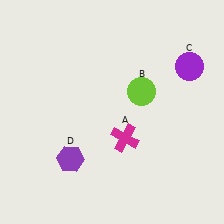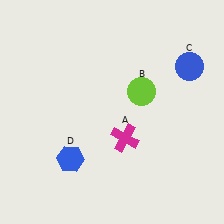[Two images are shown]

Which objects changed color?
C changed from purple to blue. D changed from purple to blue.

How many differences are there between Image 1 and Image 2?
There are 2 differences between the two images.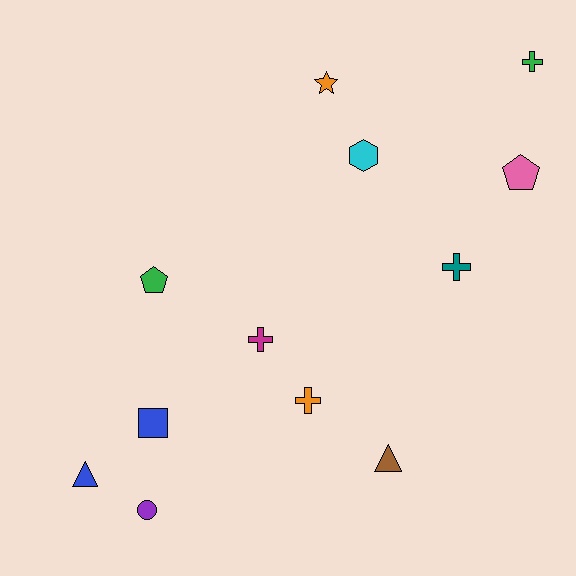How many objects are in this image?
There are 12 objects.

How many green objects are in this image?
There are 2 green objects.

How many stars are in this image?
There is 1 star.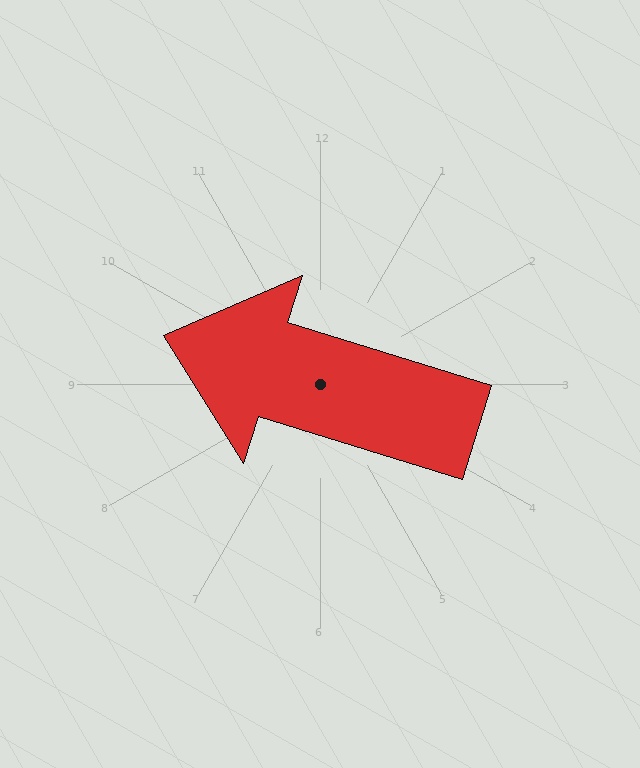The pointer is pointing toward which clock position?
Roughly 10 o'clock.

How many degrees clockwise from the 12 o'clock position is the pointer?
Approximately 287 degrees.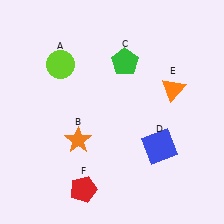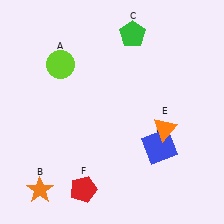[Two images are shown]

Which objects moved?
The objects that moved are: the orange star (B), the green pentagon (C), the orange triangle (E).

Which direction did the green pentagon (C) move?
The green pentagon (C) moved up.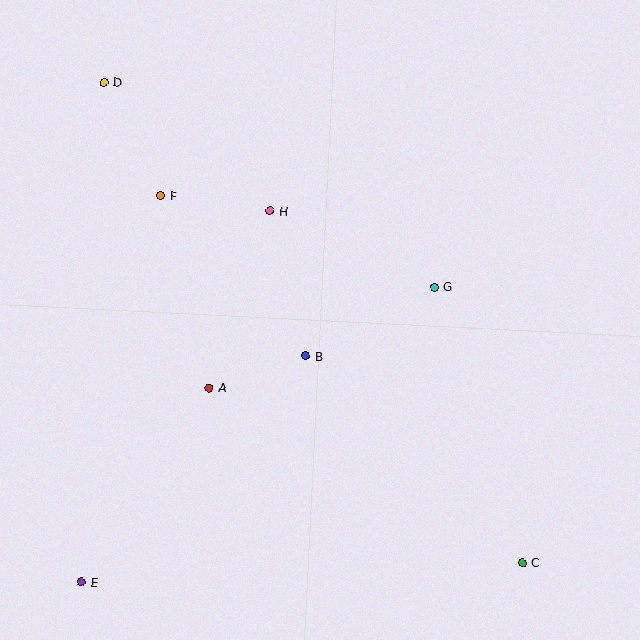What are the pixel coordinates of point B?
Point B is at (306, 356).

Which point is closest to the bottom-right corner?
Point C is closest to the bottom-right corner.